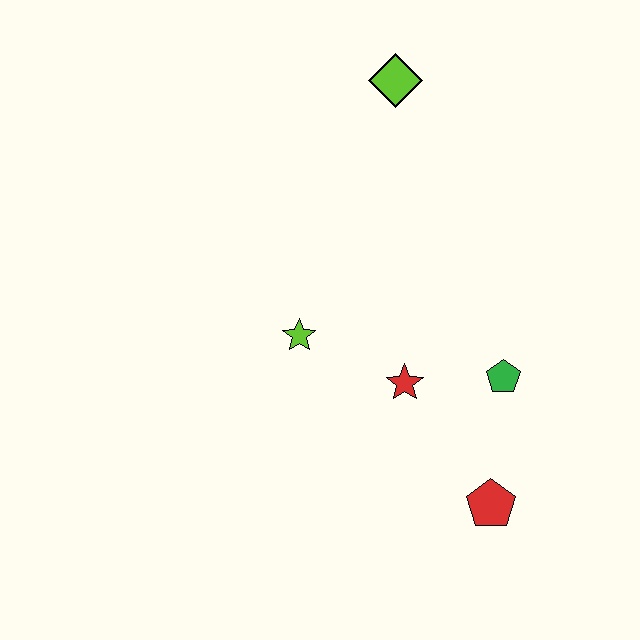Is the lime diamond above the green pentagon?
Yes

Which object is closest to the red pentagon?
The green pentagon is closest to the red pentagon.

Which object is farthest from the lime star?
The lime diamond is farthest from the lime star.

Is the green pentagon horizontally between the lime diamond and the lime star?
No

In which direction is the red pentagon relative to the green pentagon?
The red pentagon is below the green pentagon.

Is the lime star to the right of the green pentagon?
No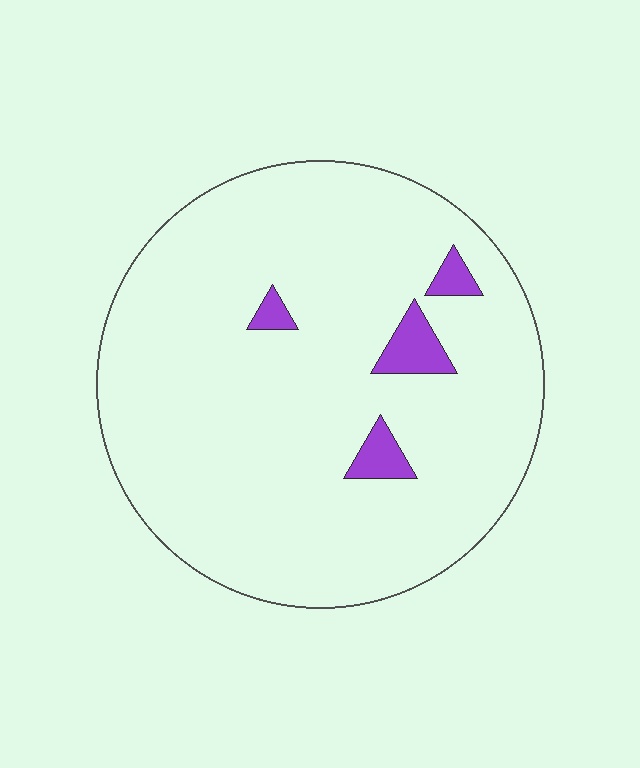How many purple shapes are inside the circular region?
4.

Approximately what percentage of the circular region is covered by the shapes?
Approximately 5%.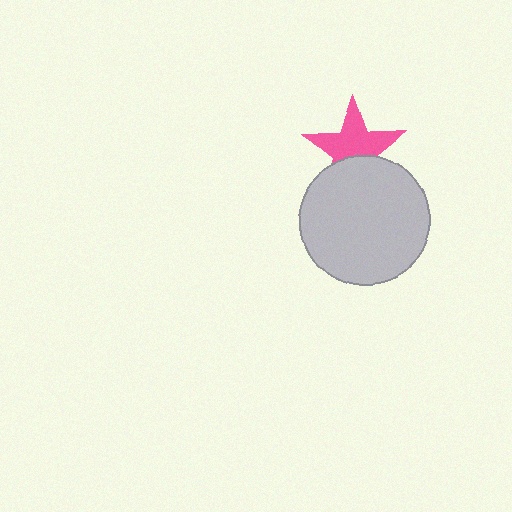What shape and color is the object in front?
The object in front is a light gray circle.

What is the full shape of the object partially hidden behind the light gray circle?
The partially hidden object is a pink star.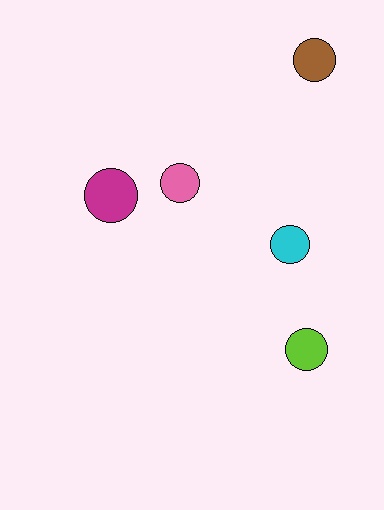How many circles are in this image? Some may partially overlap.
There are 5 circles.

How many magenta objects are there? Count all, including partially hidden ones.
There is 1 magenta object.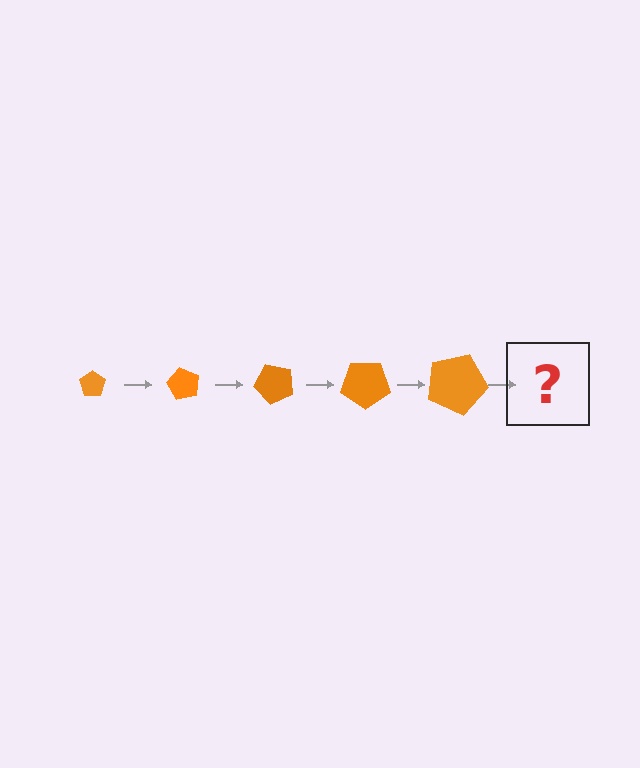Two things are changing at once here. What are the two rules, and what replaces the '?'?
The two rules are that the pentagon grows larger each step and it rotates 60 degrees each step. The '?' should be a pentagon, larger than the previous one and rotated 300 degrees from the start.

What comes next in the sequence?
The next element should be a pentagon, larger than the previous one and rotated 300 degrees from the start.